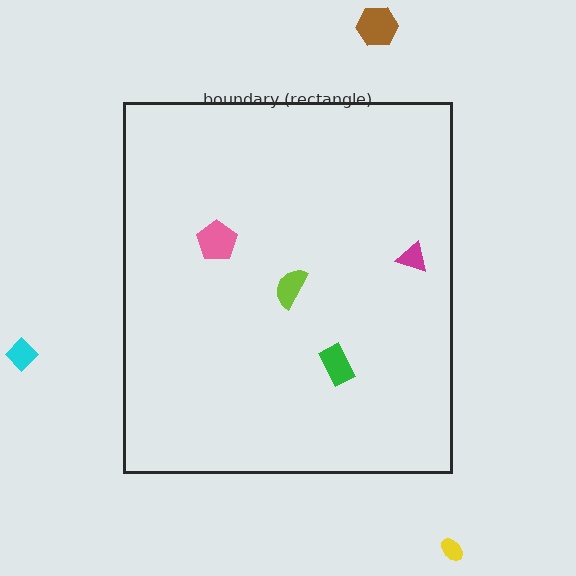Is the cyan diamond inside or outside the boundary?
Outside.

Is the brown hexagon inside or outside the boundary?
Outside.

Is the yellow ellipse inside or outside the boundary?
Outside.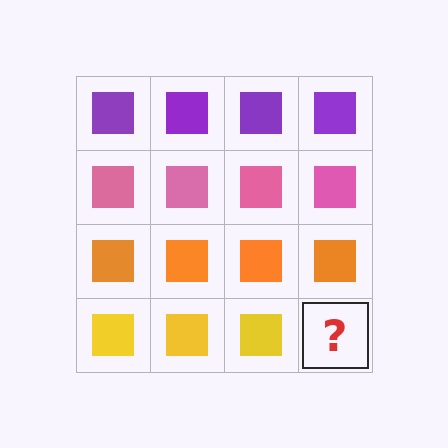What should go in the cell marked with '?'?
The missing cell should contain a yellow square.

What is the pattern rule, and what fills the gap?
The rule is that each row has a consistent color. The gap should be filled with a yellow square.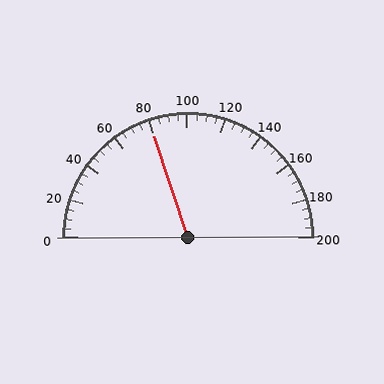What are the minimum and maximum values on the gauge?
The gauge ranges from 0 to 200.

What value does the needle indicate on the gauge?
The needle indicates approximately 80.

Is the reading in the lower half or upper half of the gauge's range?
The reading is in the lower half of the range (0 to 200).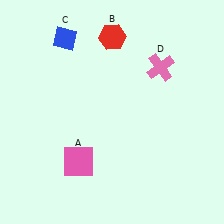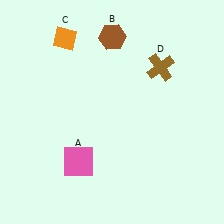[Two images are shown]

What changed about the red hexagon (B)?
In Image 1, B is red. In Image 2, it changed to brown.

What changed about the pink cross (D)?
In Image 1, D is pink. In Image 2, it changed to brown.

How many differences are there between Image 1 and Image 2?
There are 3 differences between the two images.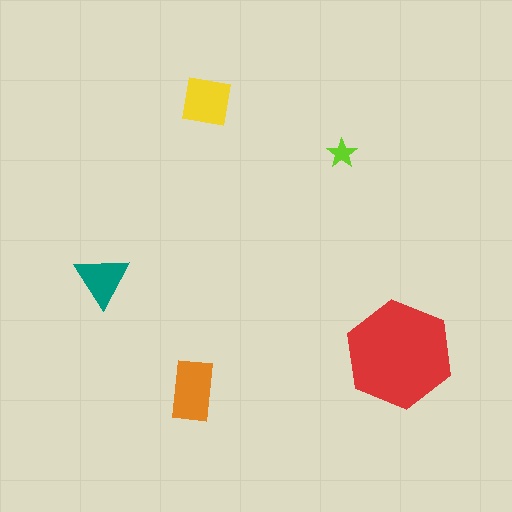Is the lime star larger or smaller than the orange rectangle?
Smaller.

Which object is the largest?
The red hexagon.